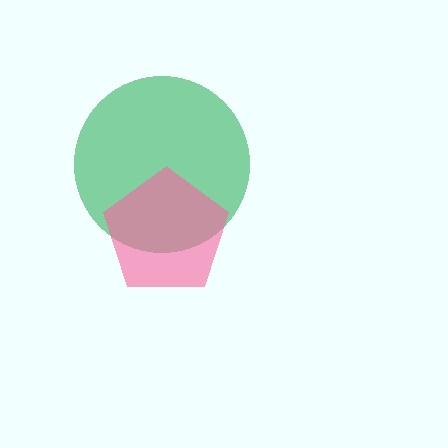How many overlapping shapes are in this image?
There are 2 overlapping shapes in the image.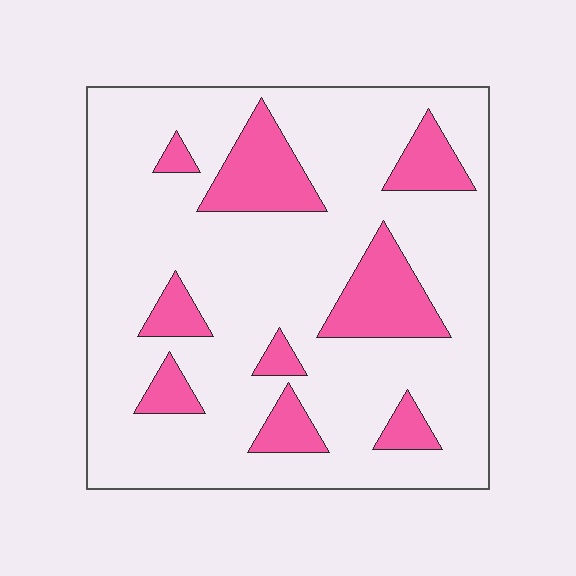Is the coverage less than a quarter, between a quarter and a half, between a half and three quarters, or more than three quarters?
Less than a quarter.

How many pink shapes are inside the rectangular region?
9.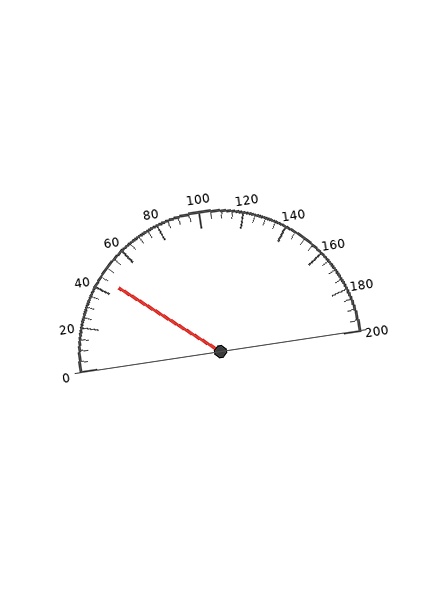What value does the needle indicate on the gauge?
The needle indicates approximately 45.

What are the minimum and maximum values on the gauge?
The gauge ranges from 0 to 200.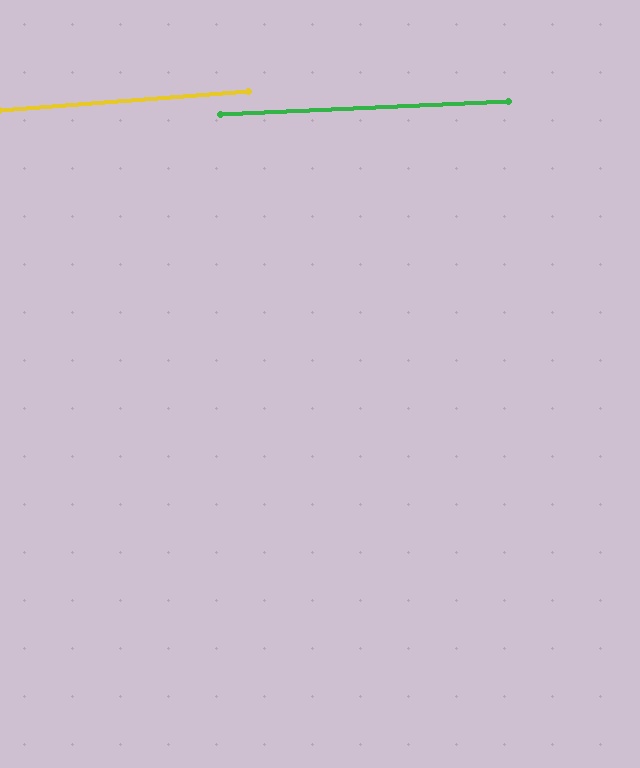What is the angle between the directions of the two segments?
Approximately 2 degrees.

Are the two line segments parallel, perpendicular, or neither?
Parallel — their directions differ by only 1.9°.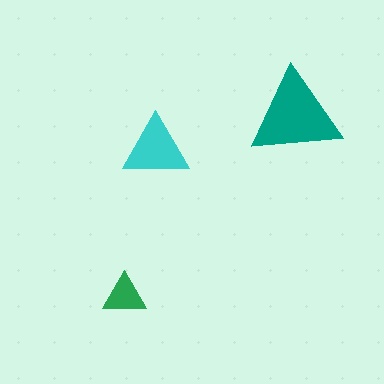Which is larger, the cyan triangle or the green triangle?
The cyan one.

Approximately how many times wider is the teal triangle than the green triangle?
About 2 times wider.